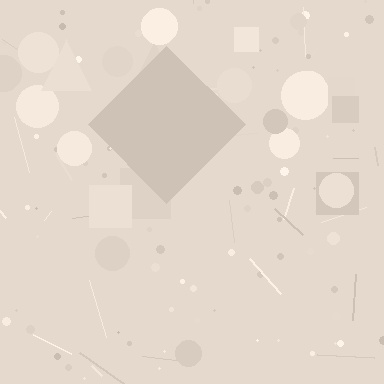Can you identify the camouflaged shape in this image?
The camouflaged shape is a diamond.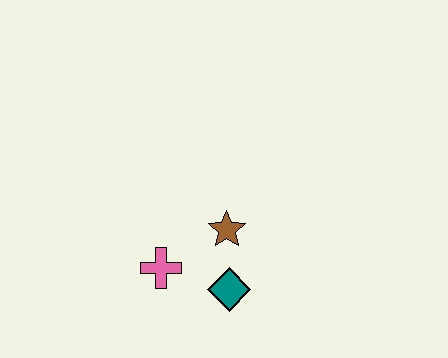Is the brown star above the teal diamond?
Yes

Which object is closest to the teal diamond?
The brown star is closest to the teal diamond.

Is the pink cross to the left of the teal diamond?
Yes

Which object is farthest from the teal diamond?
The pink cross is farthest from the teal diamond.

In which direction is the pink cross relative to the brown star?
The pink cross is to the left of the brown star.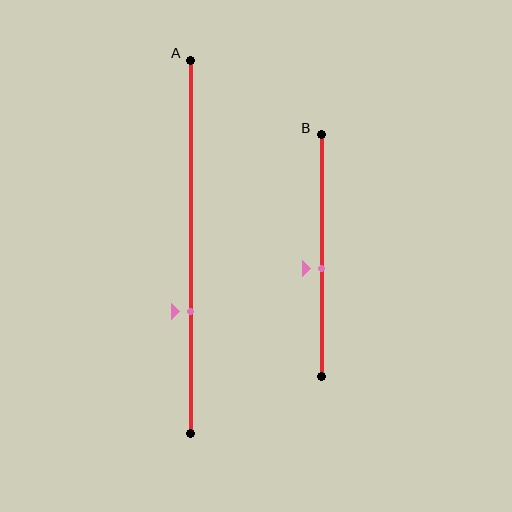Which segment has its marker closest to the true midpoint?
Segment B has its marker closest to the true midpoint.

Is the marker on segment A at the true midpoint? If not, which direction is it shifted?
No, the marker on segment A is shifted downward by about 17% of the segment length.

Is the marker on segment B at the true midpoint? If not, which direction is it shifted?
No, the marker on segment B is shifted downward by about 5% of the segment length.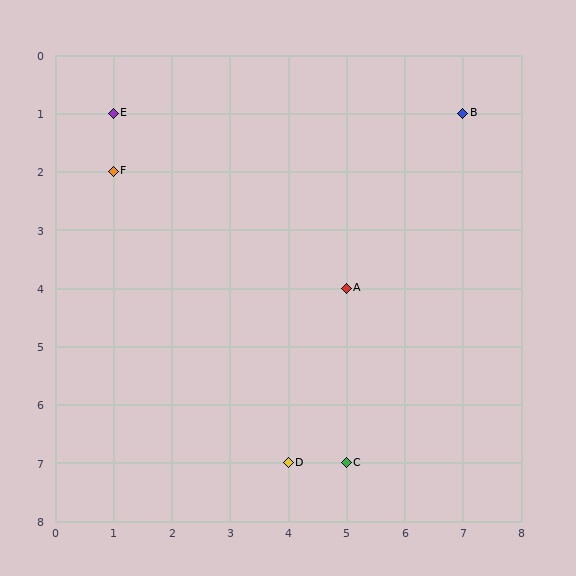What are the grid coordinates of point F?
Point F is at grid coordinates (1, 2).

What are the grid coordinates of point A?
Point A is at grid coordinates (5, 4).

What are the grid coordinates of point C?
Point C is at grid coordinates (5, 7).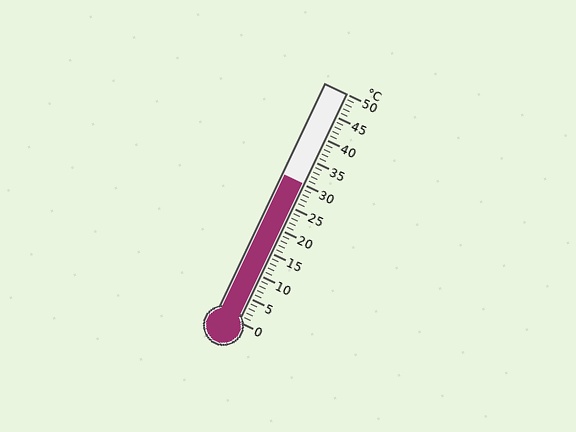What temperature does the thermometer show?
The thermometer shows approximately 30°C.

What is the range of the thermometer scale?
The thermometer scale ranges from 0°C to 50°C.